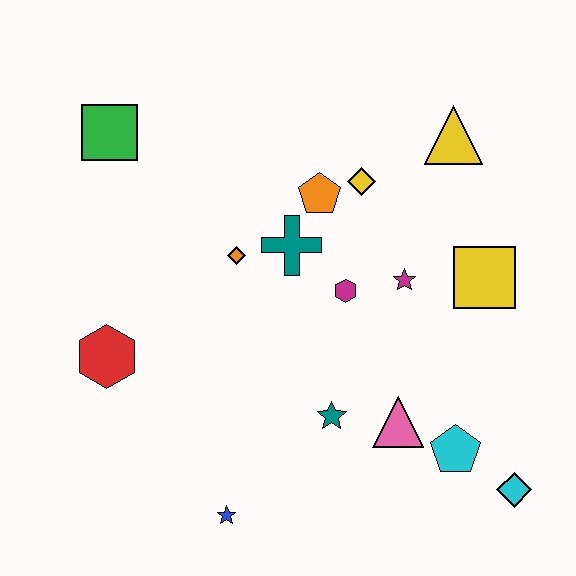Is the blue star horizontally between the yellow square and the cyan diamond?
No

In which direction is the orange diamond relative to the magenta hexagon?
The orange diamond is to the left of the magenta hexagon.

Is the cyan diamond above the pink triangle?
No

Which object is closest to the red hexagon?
The orange diamond is closest to the red hexagon.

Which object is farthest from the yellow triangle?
The blue star is farthest from the yellow triangle.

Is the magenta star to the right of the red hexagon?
Yes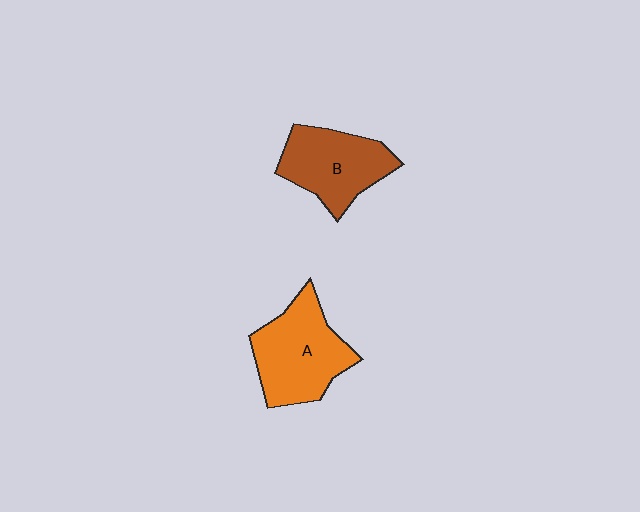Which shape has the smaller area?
Shape B (brown).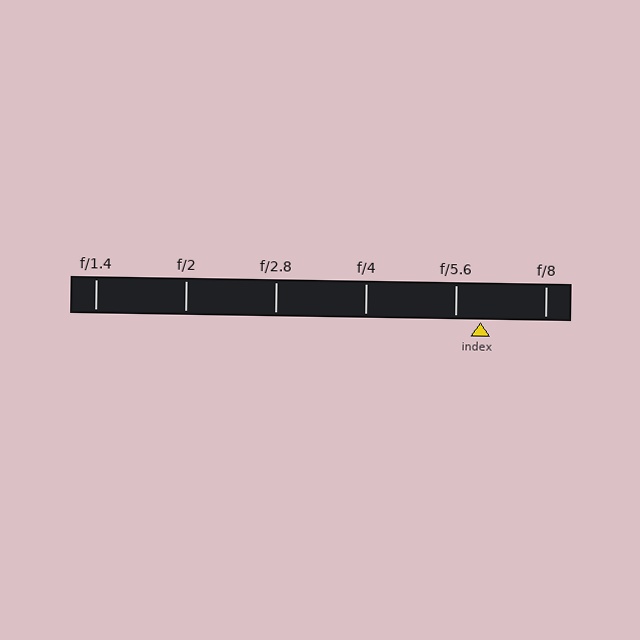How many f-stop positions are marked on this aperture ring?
There are 6 f-stop positions marked.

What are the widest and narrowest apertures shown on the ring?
The widest aperture shown is f/1.4 and the narrowest is f/8.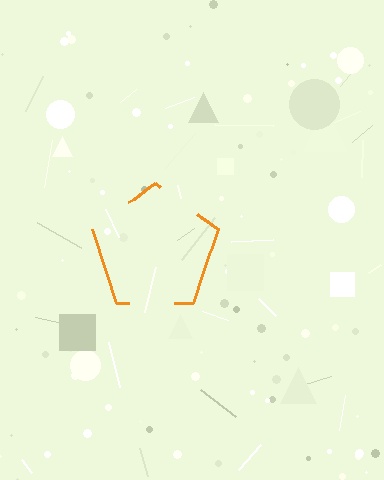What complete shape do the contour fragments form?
The contour fragments form a pentagon.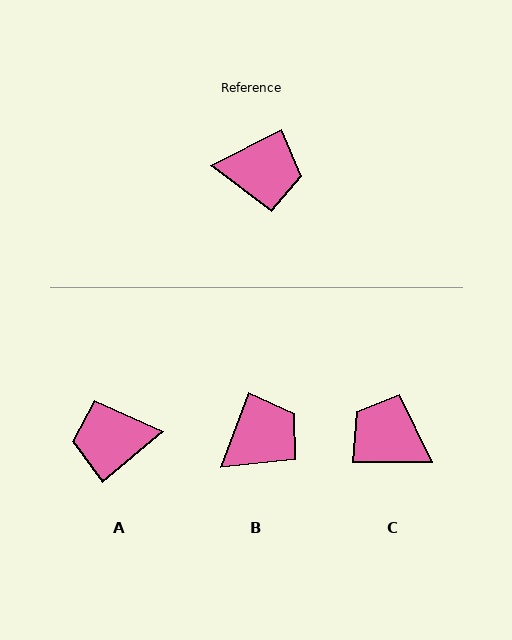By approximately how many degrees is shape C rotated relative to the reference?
Approximately 153 degrees counter-clockwise.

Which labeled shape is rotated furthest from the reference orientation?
A, about 167 degrees away.